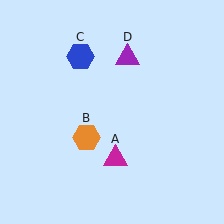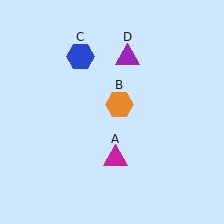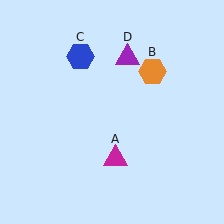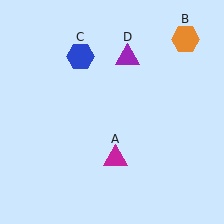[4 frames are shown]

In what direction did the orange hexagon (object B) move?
The orange hexagon (object B) moved up and to the right.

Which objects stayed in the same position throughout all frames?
Magenta triangle (object A) and blue hexagon (object C) and purple triangle (object D) remained stationary.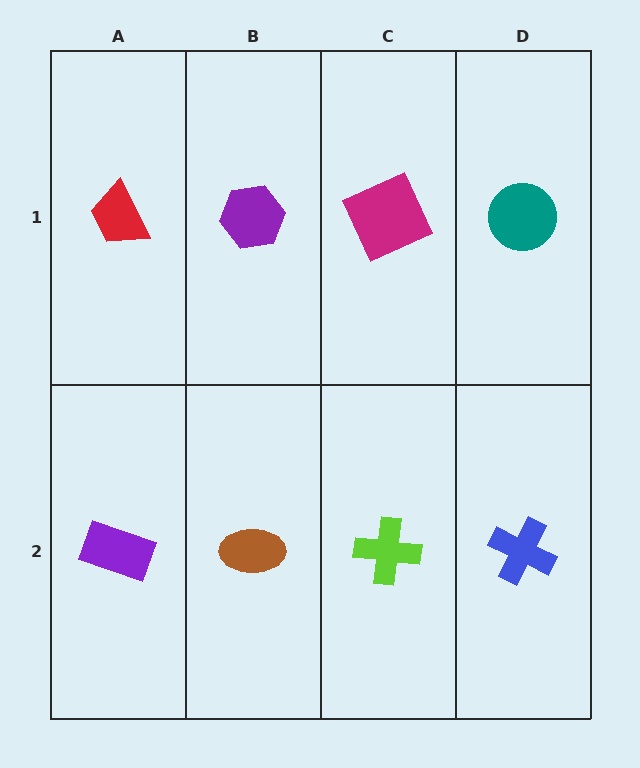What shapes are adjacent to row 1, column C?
A lime cross (row 2, column C), a purple hexagon (row 1, column B), a teal circle (row 1, column D).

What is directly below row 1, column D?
A blue cross.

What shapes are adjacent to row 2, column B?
A purple hexagon (row 1, column B), a purple rectangle (row 2, column A), a lime cross (row 2, column C).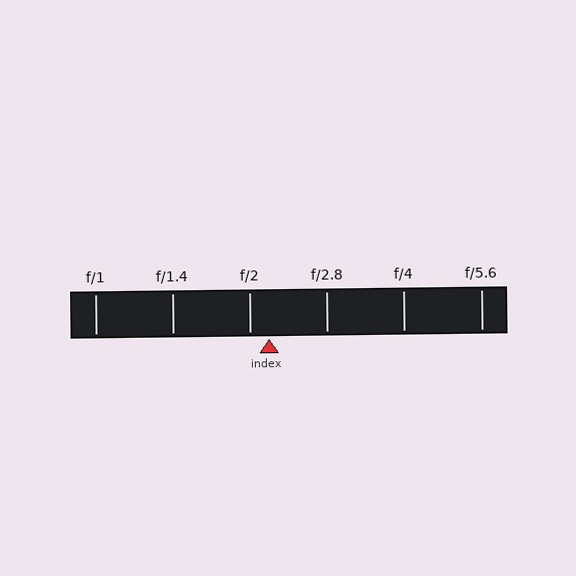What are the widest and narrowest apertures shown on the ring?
The widest aperture shown is f/1 and the narrowest is f/5.6.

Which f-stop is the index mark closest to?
The index mark is closest to f/2.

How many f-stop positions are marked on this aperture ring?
There are 6 f-stop positions marked.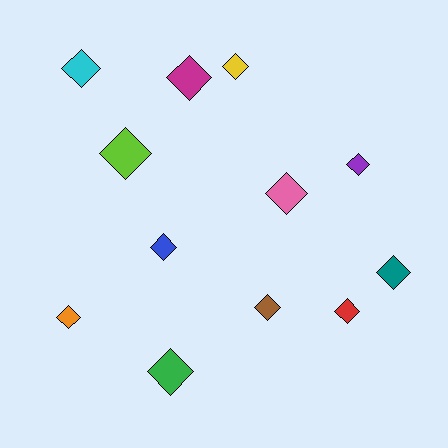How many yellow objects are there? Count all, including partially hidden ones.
There is 1 yellow object.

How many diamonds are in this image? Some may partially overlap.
There are 12 diamonds.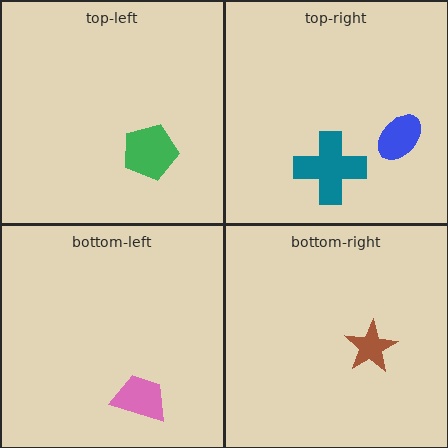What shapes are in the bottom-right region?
The brown star.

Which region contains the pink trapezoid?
The bottom-left region.